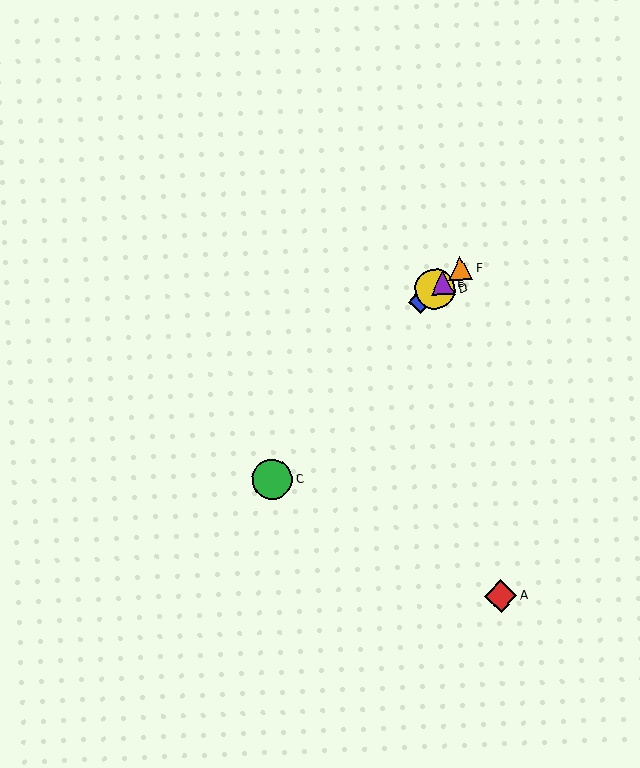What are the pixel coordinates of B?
Object B is at (421, 301).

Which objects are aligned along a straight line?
Objects B, D, E, F are aligned along a straight line.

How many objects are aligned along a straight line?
4 objects (B, D, E, F) are aligned along a straight line.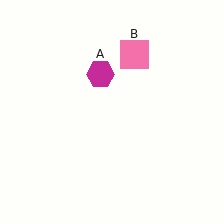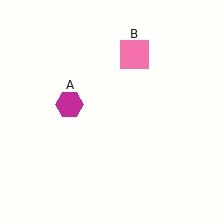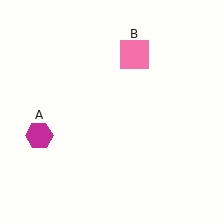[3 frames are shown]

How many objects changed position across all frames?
1 object changed position: magenta hexagon (object A).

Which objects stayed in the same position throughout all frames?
Pink square (object B) remained stationary.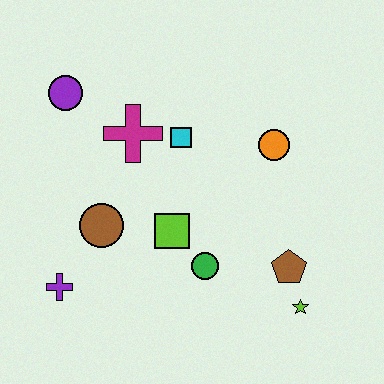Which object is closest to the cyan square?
The magenta cross is closest to the cyan square.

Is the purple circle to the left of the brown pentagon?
Yes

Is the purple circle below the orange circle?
No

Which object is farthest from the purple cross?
The orange circle is farthest from the purple cross.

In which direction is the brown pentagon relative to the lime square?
The brown pentagon is to the right of the lime square.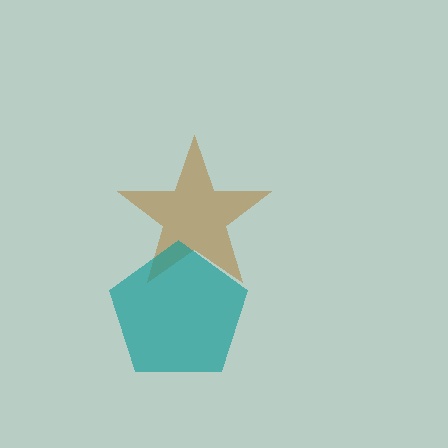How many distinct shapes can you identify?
There are 2 distinct shapes: a brown star, a teal pentagon.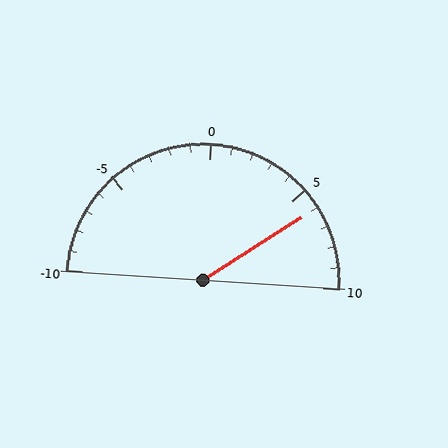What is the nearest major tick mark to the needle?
The nearest major tick mark is 5.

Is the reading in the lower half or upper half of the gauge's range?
The reading is in the upper half of the range (-10 to 10).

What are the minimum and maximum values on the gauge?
The gauge ranges from -10 to 10.